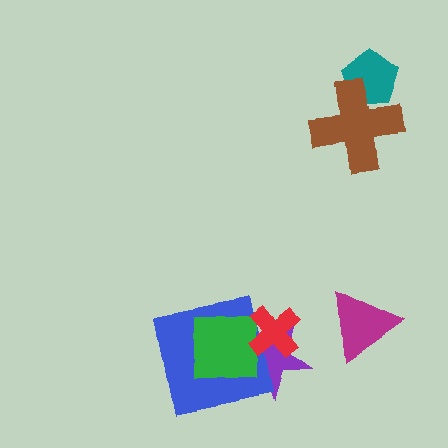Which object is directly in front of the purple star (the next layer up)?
The blue square is directly in front of the purple star.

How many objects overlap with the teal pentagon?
1 object overlaps with the teal pentagon.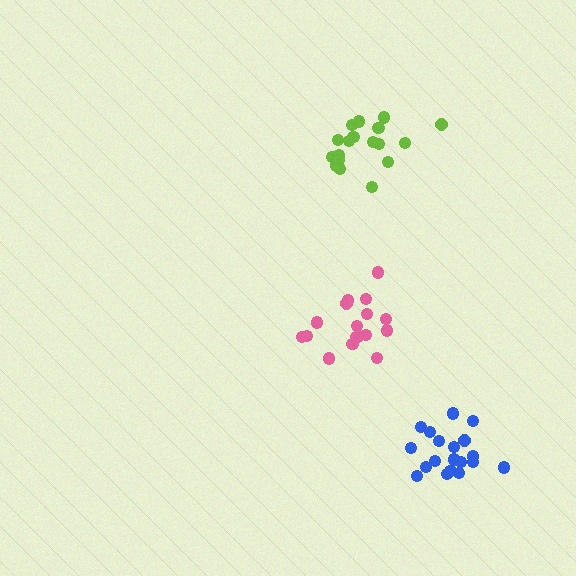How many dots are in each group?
Group 1: 18 dots, Group 2: 19 dots, Group 3: 17 dots (54 total).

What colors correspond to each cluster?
The clusters are colored: lime, blue, pink.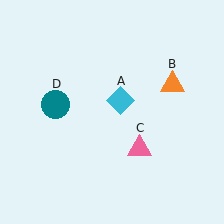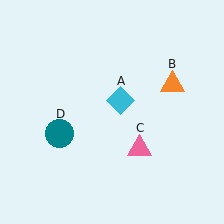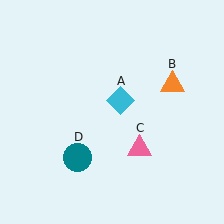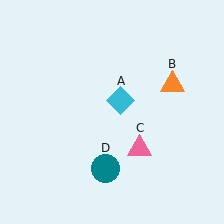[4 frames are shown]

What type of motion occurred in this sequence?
The teal circle (object D) rotated counterclockwise around the center of the scene.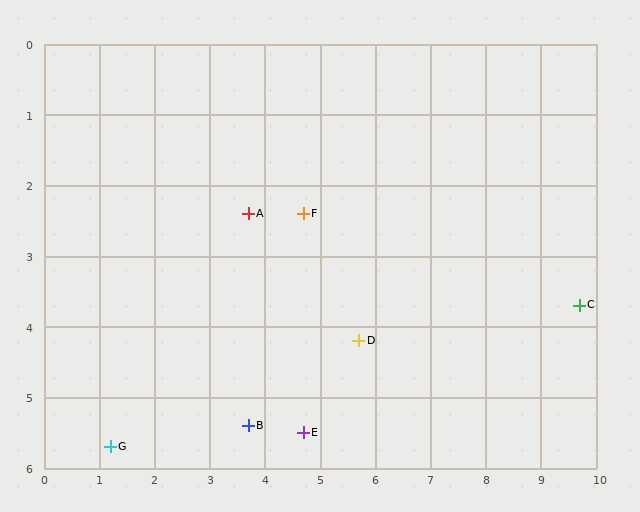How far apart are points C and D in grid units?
Points C and D are about 4.0 grid units apart.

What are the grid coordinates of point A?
Point A is at approximately (3.7, 2.4).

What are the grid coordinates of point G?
Point G is at approximately (1.2, 5.7).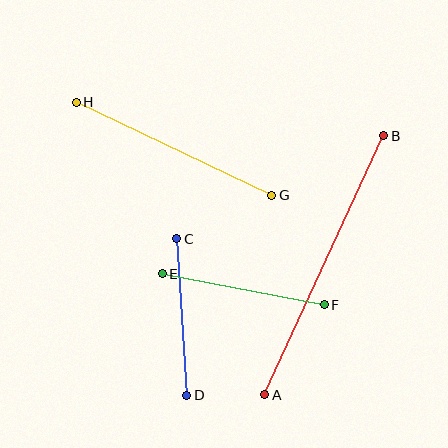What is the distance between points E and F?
The distance is approximately 165 pixels.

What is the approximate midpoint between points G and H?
The midpoint is at approximately (174, 149) pixels.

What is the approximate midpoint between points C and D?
The midpoint is at approximately (182, 317) pixels.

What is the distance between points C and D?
The distance is approximately 156 pixels.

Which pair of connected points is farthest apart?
Points A and B are farthest apart.